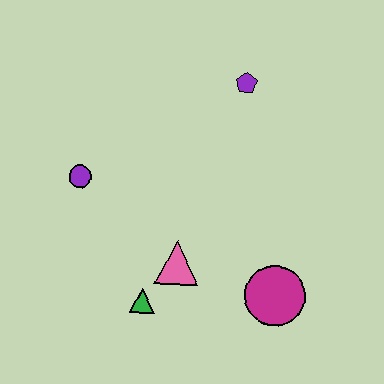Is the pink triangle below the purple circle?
Yes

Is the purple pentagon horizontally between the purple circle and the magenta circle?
Yes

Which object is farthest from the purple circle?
The magenta circle is farthest from the purple circle.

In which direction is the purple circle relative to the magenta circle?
The purple circle is to the left of the magenta circle.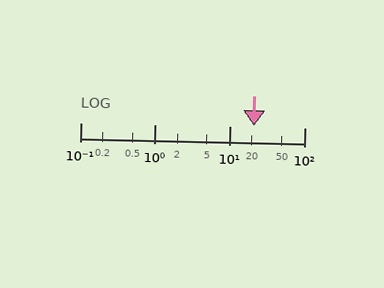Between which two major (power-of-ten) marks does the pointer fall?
The pointer is between 10 and 100.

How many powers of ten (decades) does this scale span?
The scale spans 3 decades, from 0.1 to 100.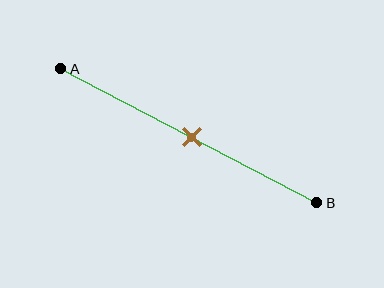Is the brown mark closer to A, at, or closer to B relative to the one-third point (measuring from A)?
The brown mark is closer to point B than the one-third point of segment AB.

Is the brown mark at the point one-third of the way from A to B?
No, the mark is at about 50% from A, not at the 33% one-third point.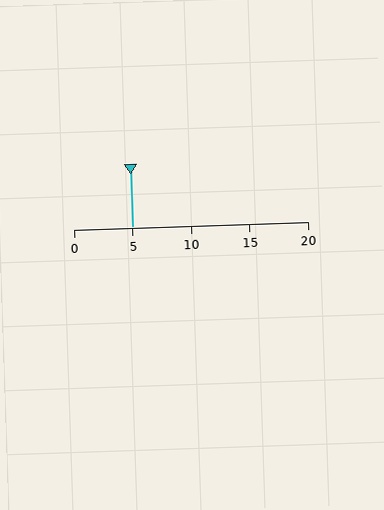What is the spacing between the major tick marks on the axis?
The major ticks are spaced 5 apart.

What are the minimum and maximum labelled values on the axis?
The axis runs from 0 to 20.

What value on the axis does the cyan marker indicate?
The marker indicates approximately 5.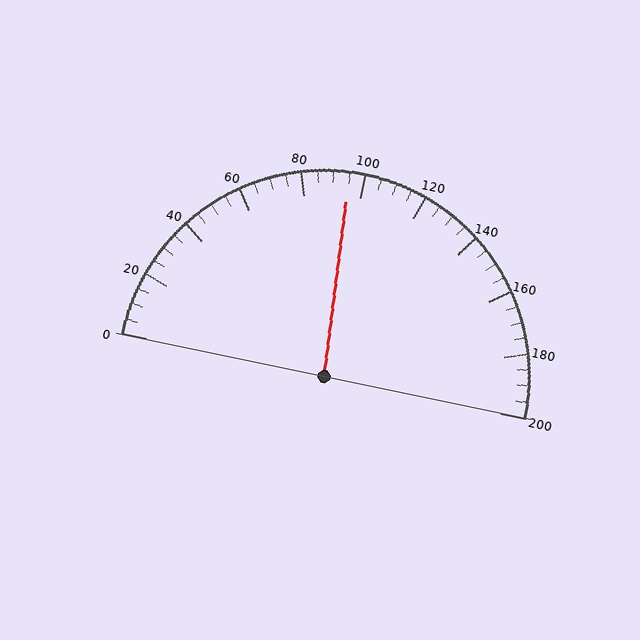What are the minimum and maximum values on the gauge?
The gauge ranges from 0 to 200.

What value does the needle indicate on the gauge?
The needle indicates approximately 95.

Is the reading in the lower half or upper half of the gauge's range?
The reading is in the lower half of the range (0 to 200).